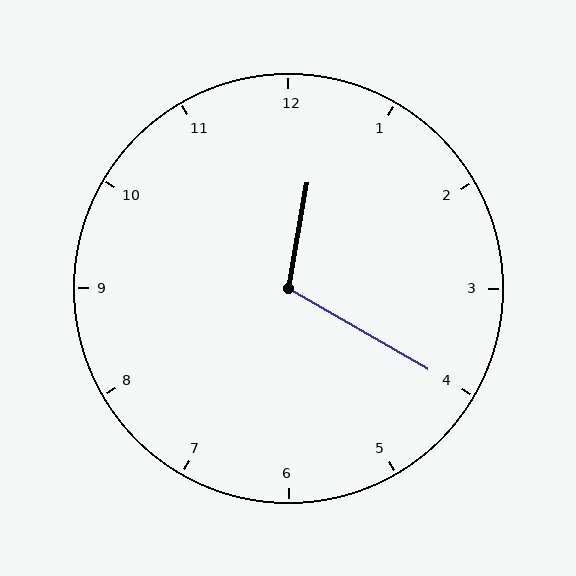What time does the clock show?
12:20.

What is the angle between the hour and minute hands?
Approximately 110 degrees.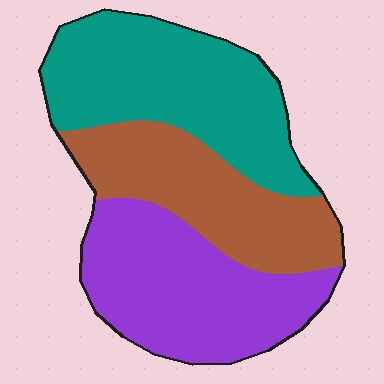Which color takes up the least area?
Brown, at roughly 30%.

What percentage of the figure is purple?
Purple covers roughly 35% of the figure.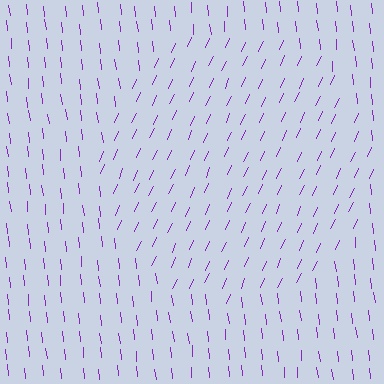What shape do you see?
I see a circle.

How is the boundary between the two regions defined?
The boundary is defined purely by a change in line orientation (approximately 30 degrees difference). All lines are the same color and thickness.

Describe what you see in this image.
The image is filled with small purple line segments. A circle region in the image has lines oriented differently from the surrounding lines, creating a visible texture boundary.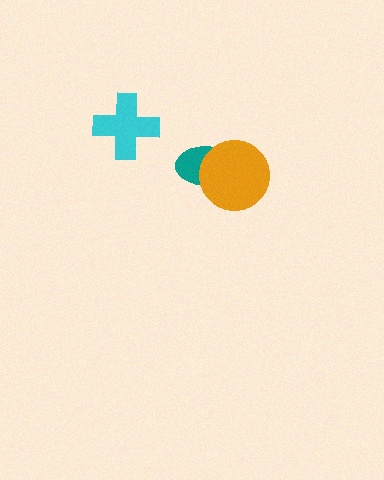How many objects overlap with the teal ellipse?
1 object overlaps with the teal ellipse.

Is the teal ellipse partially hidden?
Yes, it is partially covered by another shape.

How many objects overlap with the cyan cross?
0 objects overlap with the cyan cross.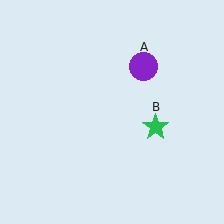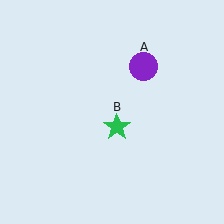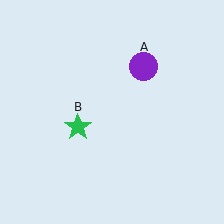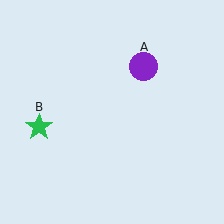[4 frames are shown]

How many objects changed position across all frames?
1 object changed position: green star (object B).